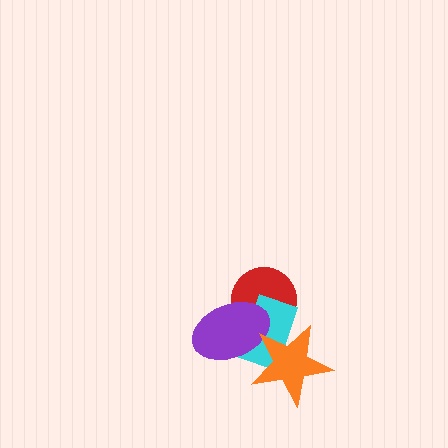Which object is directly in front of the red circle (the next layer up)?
The cyan rectangle is directly in front of the red circle.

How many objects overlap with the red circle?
2 objects overlap with the red circle.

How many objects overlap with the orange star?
2 objects overlap with the orange star.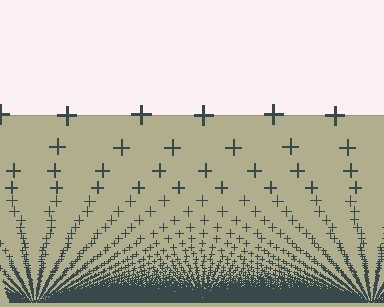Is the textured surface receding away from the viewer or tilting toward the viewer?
The surface appears to tilt toward the viewer. Texture elements get larger and sparser toward the top.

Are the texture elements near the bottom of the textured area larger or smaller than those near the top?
Smaller. The gradient is inverted — elements near the bottom are smaller and denser.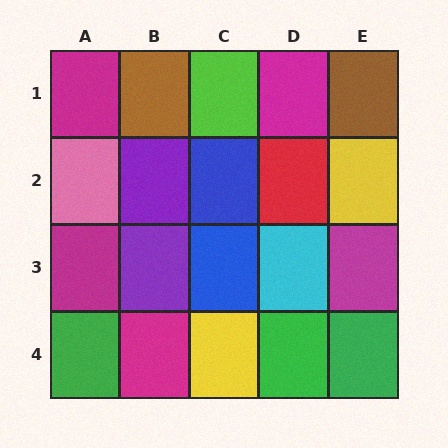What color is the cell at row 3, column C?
Blue.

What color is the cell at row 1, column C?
Lime.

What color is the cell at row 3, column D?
Cyan.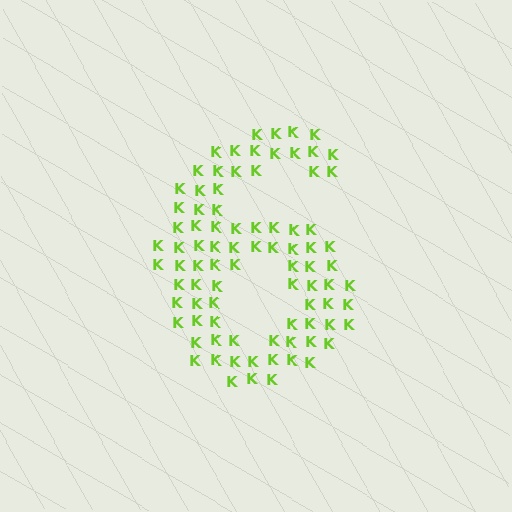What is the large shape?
The large shape is the digit 6.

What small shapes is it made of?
It is made of small letter K's.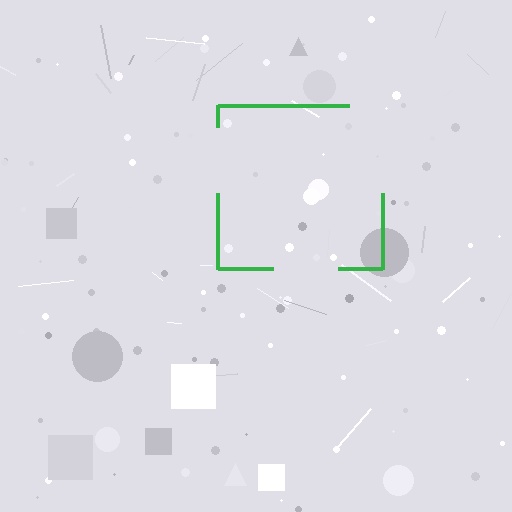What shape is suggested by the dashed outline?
The dashed outline suggests a square.